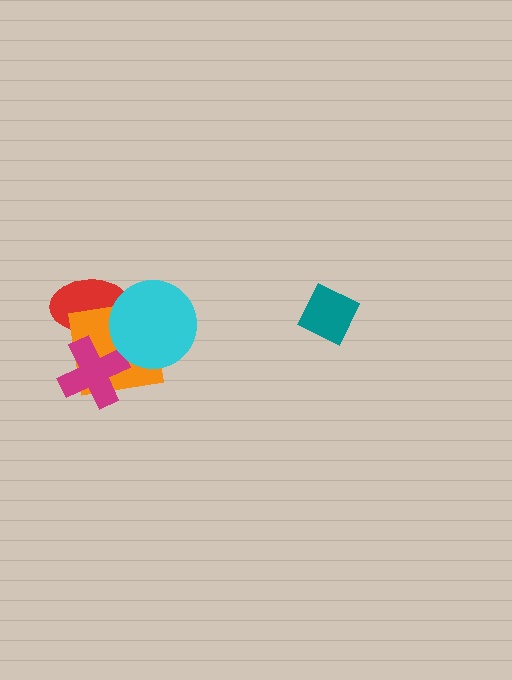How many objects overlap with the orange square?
3 objects overlap with the orange square.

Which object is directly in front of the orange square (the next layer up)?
The magenta cross is directly in front of the orange square.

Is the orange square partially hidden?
Yes, it is partially covered by another shape.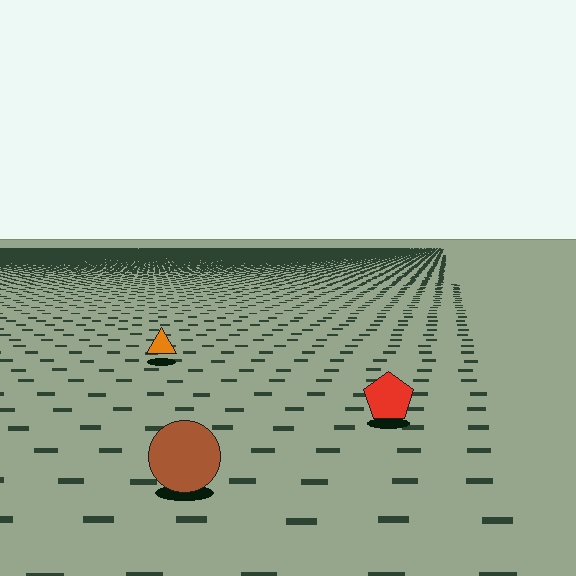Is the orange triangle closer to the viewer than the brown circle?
No. The brown circle is closer — you can tell from the texture gradient: the ground texture is coarser near it.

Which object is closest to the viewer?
The brown circle is closest. The texture marks near it are larger and more spread out.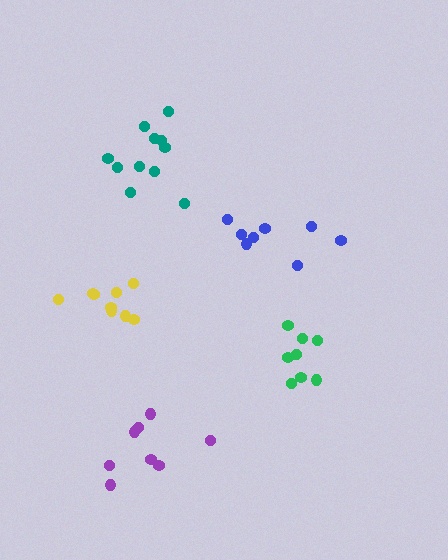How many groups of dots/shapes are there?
There are 5 groups.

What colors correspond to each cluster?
The clusters are colored: blue, teal, yellow, purple, green.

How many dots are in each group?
Group 1: 8 dots, Group 2: 11 dots, Group 3: 9 dots, Group 4: 8 dots, Group 5: 8 dots (44 total).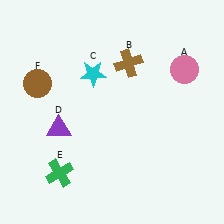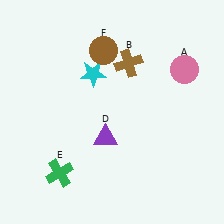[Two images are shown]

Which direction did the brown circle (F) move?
The brown circle (F) moved right.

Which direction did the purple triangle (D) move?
The purple triangle (D) moved right.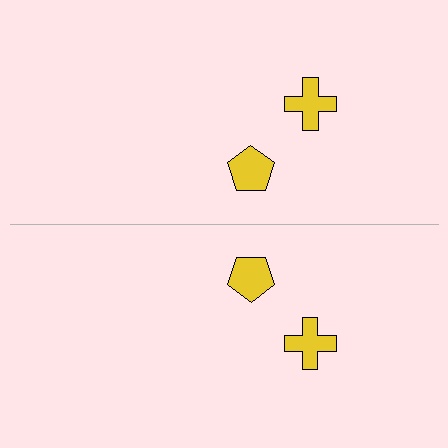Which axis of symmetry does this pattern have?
The pattern has a horizontal axis of symmetry running through the center of the image.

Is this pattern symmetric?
Yes, this pattern has bilateral (reflection) symmetry.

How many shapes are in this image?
There are 4 shapes in this image.